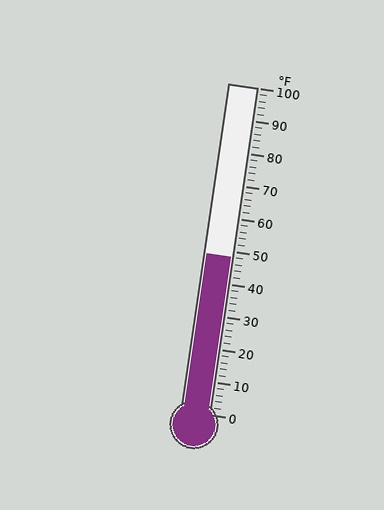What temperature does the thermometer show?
The thermometer shows approximately 48°F.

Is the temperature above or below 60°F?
The temperature is below 60°F.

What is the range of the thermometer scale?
The thermometer scale ranges from 0°F to 100°F.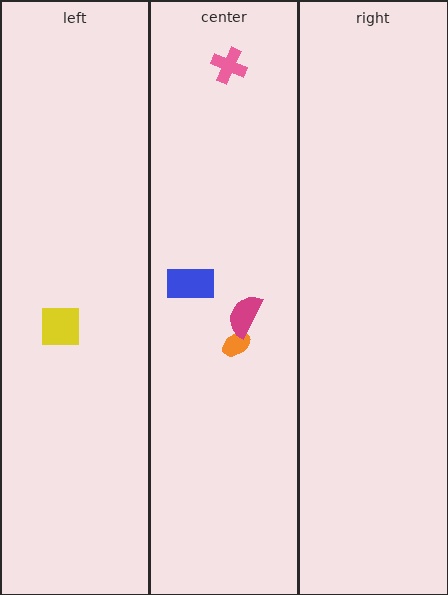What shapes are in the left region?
The yellow square.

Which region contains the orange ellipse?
The center region.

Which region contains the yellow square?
The left region.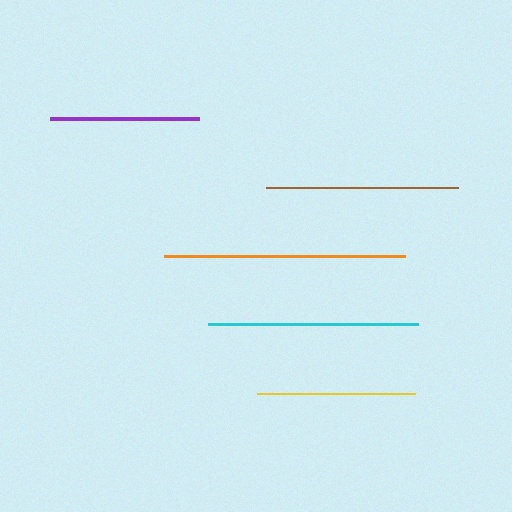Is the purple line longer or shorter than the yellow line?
The yellow line is longer than the purple line.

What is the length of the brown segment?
The brown segment is approximately 193 pixels long.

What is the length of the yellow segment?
The yellow segment is approximately 159 pixels long.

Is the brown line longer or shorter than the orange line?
The orange line is longer than the brown line.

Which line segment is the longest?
The orange line is the longest at approximately 241 pixels.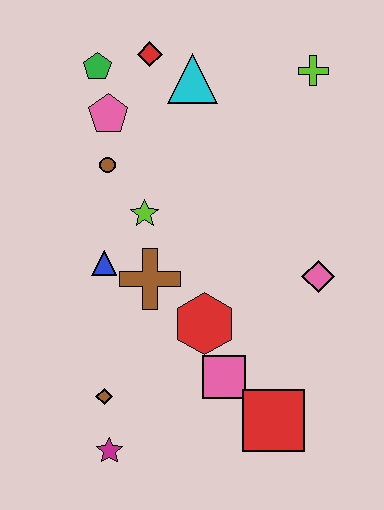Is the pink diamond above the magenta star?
Yes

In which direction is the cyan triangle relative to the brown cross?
The cyan triangle is above the brown cross.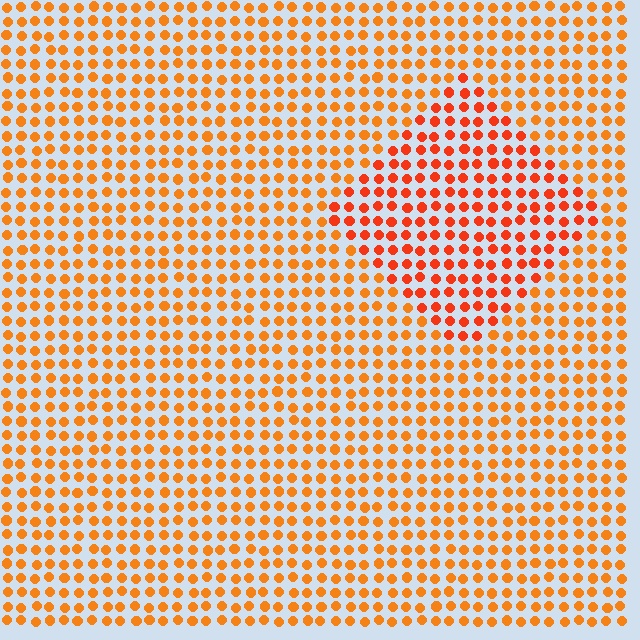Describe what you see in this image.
The image is filled with small orange elements in a uniform arrangement. A diamond-shaped region is visible where the elements are tinted to a slightly different hue, forming a subtle color boundary.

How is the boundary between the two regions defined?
The boundary is defined purely by a slight shift in hue (about 21 degrees). Spacing, size, and orientation are identical on both sides.